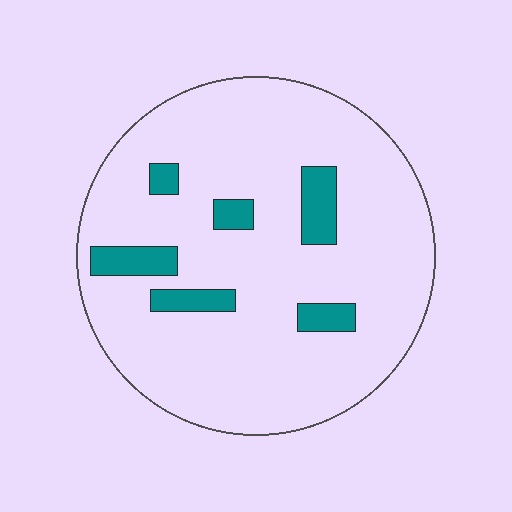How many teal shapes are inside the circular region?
6.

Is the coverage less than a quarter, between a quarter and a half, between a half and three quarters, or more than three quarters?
Less than a quarter.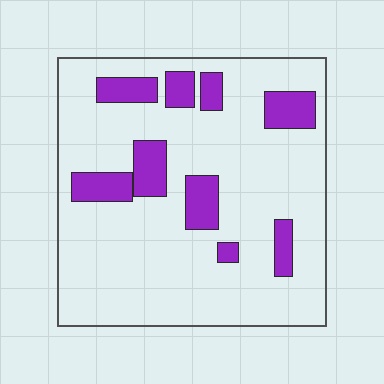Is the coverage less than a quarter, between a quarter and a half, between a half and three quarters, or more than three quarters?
Less than a quarter.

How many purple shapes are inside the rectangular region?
9.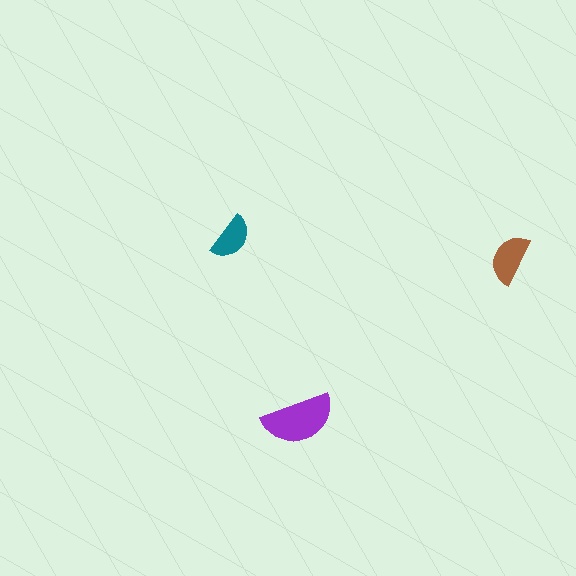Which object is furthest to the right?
The brown semicircle is rightmost.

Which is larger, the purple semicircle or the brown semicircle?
The purple one.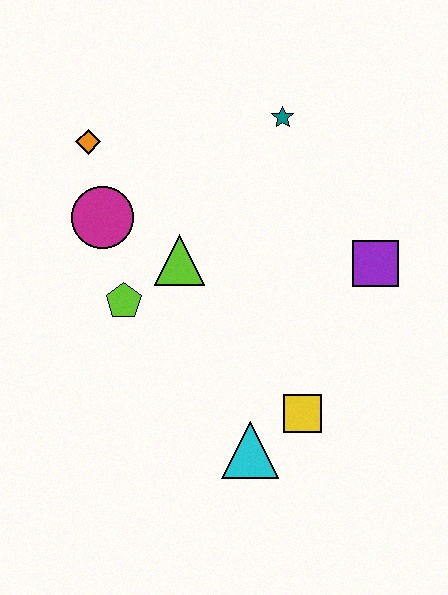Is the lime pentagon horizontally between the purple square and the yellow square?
No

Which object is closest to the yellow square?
The cyan triangle is closest to the yellow square.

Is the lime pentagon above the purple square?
No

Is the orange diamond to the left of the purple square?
Yes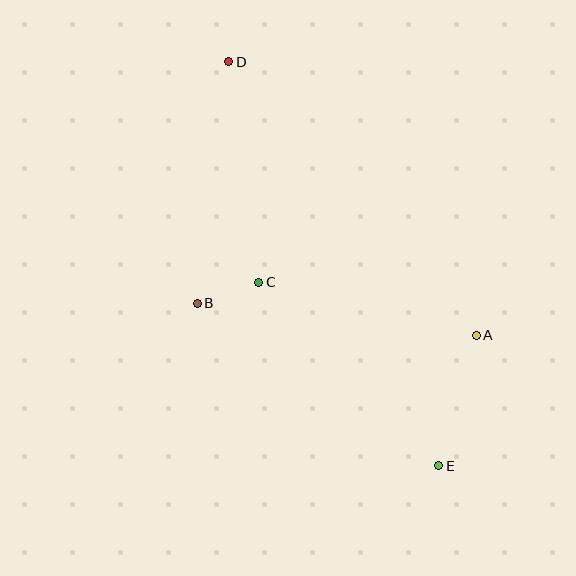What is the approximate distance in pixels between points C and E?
The distance between C and E is approximately 257 pixels.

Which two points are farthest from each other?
Points D and E are farthest from each other.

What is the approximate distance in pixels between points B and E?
The distance between B and E is approximately 291 pixels.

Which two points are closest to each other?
Points B and C are closest to each other.